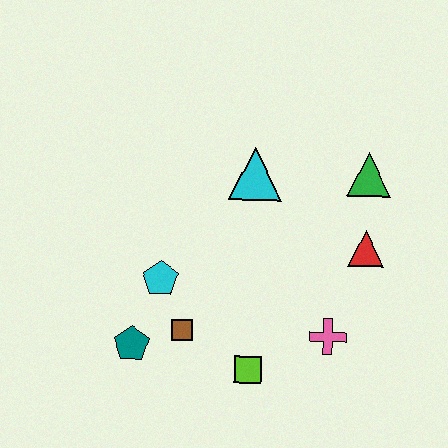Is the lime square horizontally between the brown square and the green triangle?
Yes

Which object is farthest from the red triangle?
The teal pentagon is farthest from the red triangle.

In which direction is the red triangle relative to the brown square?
The red triangle is to the right of the brown square.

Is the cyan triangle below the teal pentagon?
No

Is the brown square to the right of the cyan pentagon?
Yes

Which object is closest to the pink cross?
The lime square is closest to the pink cross.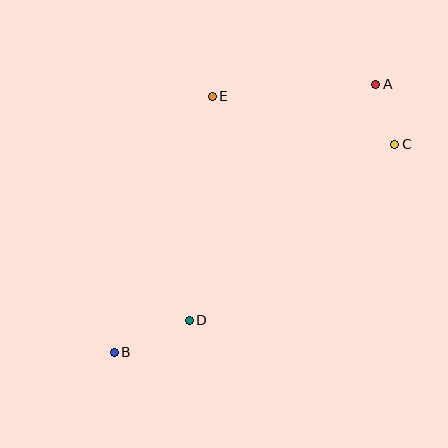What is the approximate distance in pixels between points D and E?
The distance between D and E is approximately 225 pixels.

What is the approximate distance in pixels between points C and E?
The distance between C and E is approximately 189 pixels.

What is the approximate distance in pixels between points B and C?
The distance between B and C is approximately 349 pixels.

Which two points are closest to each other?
Points A and C are closest to each other.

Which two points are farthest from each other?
Points A and B are farthest from each other.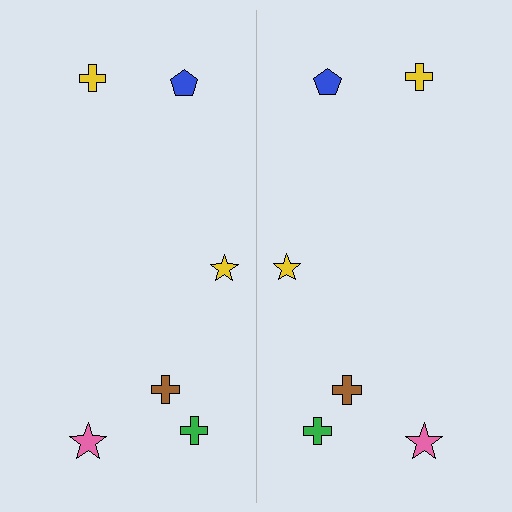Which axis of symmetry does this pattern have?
The pattern has a vertical axis of symmetry running through the center of the image.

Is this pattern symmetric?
Yes, this pattern has bilateral (reflection) symmetry.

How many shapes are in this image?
There are 12 shapes in this image.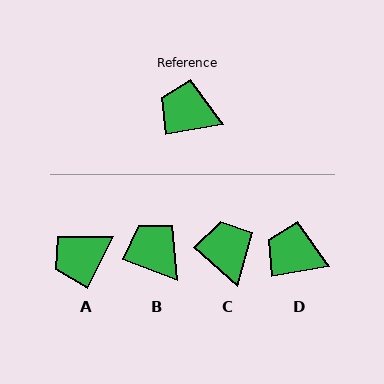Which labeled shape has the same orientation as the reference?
D.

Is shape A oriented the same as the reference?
No, it is off by about 54 degrees.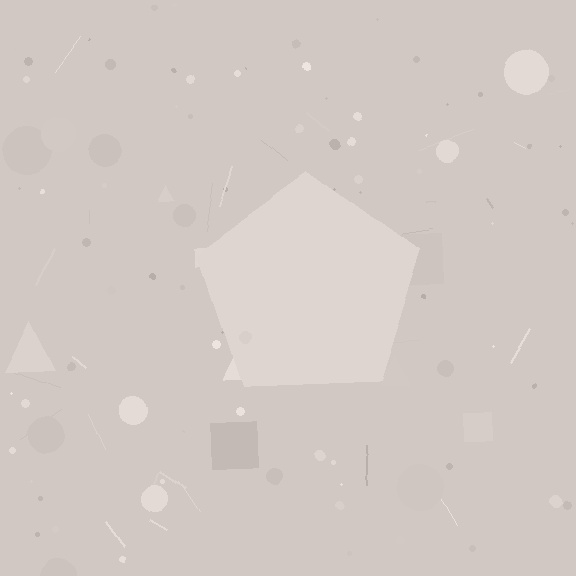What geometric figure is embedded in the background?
A pentagon is embedded in the background.